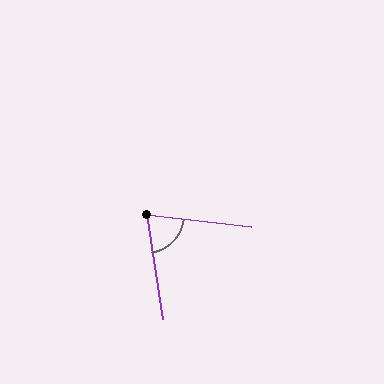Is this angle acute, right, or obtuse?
It is acute.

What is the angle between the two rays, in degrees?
Approximately 75 degrees.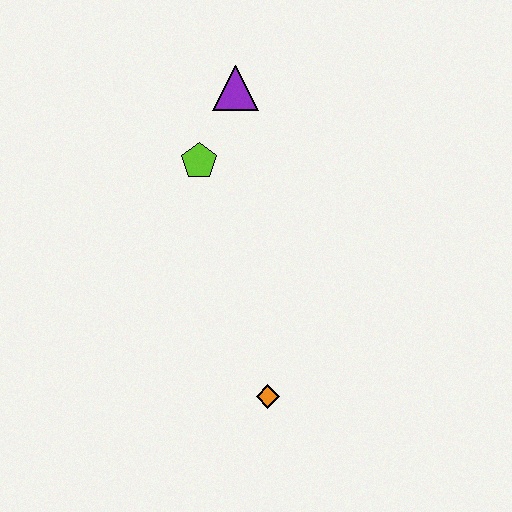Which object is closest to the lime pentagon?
The purple triangle is closest to the lime pentagon.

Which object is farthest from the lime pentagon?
The orange diamond is farthest from the lime pentagon.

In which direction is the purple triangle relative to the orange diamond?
The purple triangle is above the orange diamond.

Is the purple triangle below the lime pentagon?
No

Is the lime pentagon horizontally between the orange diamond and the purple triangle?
No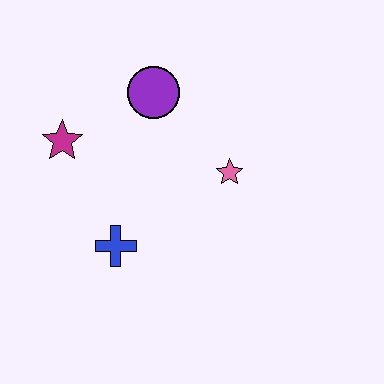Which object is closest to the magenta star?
The purple circle is closest to the magenta star.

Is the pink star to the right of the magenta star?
Yes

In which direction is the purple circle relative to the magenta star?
The purple circle is to the right of the magenta star.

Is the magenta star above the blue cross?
Yes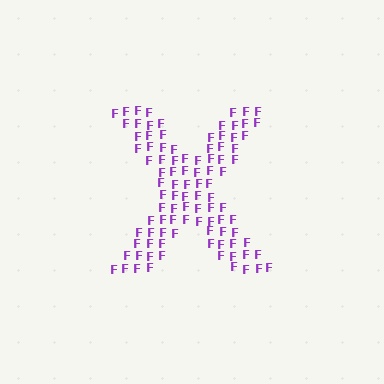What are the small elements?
The small elements are letter F's.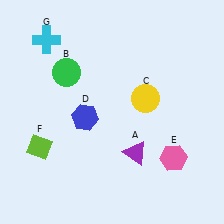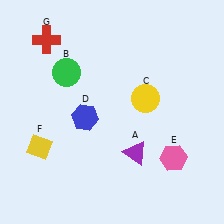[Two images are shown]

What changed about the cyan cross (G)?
In Image 1, G is cyan. In Image 2, it changed to red.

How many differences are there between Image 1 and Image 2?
There are 2 differences between the two images.